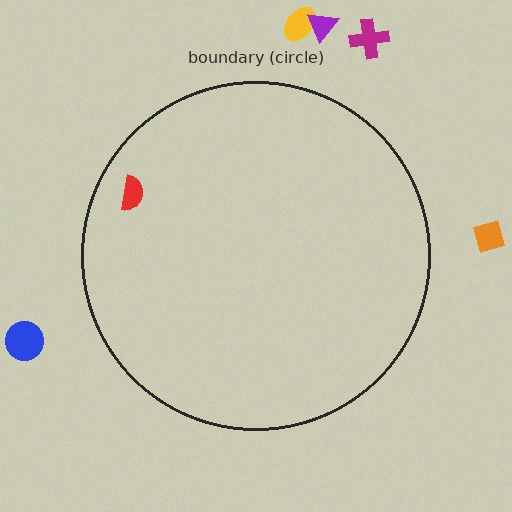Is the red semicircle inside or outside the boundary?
Inside.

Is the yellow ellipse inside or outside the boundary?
Outside.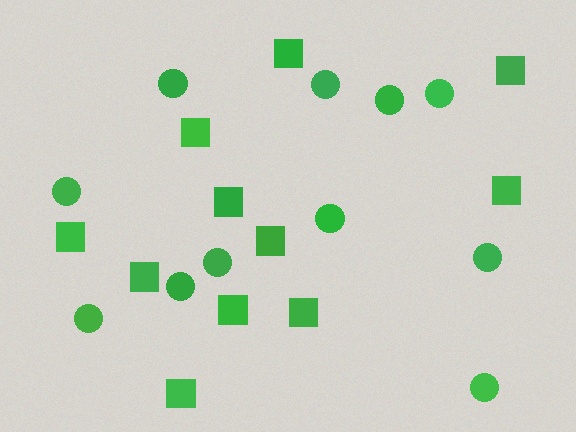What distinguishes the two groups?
There are 2 groups: one group of circles (11) and one group of squares (11).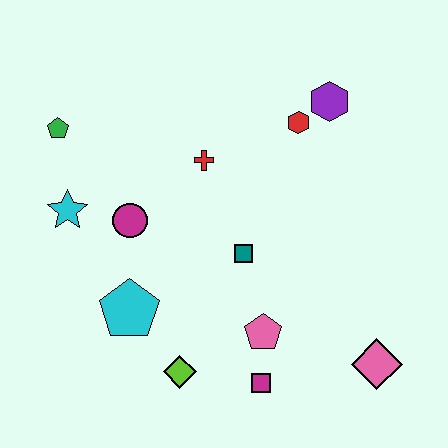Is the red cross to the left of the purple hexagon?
Yes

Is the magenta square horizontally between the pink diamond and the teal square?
Yes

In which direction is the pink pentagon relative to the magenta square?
The pink pentagon is above the magenta square.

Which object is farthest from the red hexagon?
The lime diamond is farthest from the red hexagon.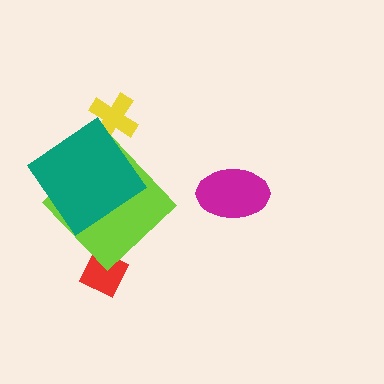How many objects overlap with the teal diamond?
1 object overlaps with the teal diamond.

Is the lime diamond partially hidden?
Yes, it is partially covered by another shape.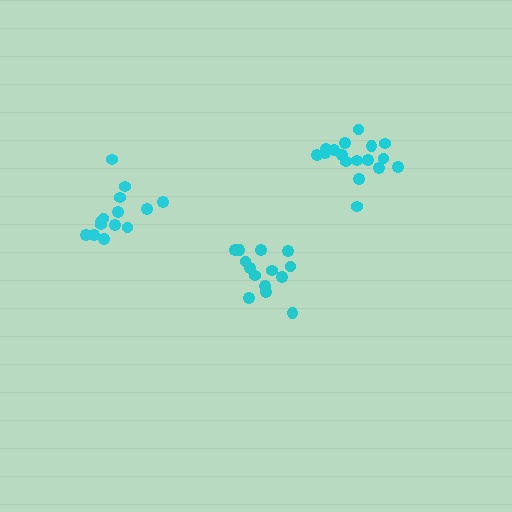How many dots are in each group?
Group 1: 17 dots, Group 2: 14 dots, Group 3: 14 dots (45 total).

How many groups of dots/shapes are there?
There are 3 groups.